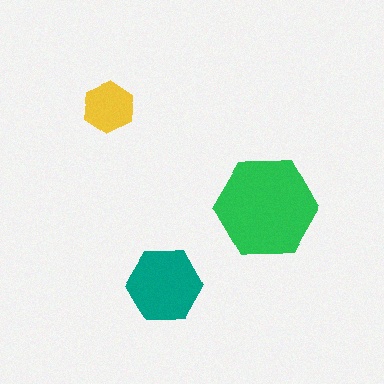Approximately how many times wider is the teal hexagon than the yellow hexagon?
About 1.5 times wider.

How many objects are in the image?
There are 3 objects in the image.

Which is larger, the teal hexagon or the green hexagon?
The green one.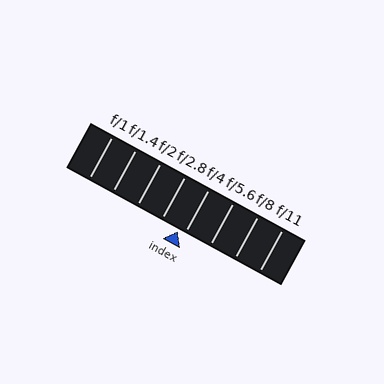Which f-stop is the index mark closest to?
The index mark is closest to f/4.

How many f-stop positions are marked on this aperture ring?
There are 8 f-stop positions marked.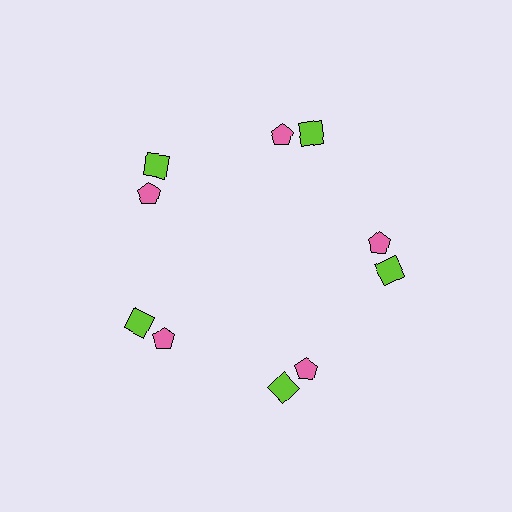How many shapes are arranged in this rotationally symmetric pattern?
There are 10 shapes, arranged in 5 groups of 2.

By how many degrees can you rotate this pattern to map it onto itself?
The pattern maps onto itself every 72 degrees of rotation.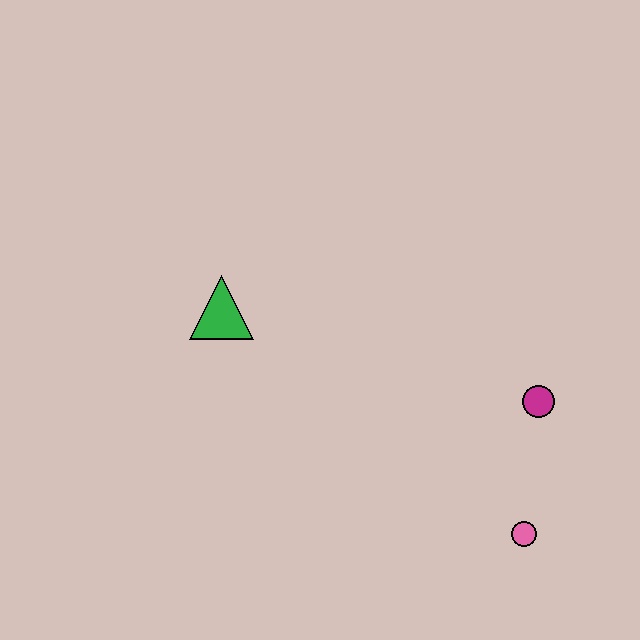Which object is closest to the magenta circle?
The pink circle is closest to the magenta circle.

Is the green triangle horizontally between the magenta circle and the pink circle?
No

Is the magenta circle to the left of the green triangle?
No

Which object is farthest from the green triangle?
The pink circle is farthest from the green triangle.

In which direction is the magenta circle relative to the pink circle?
The magenta circle is above the pink circle.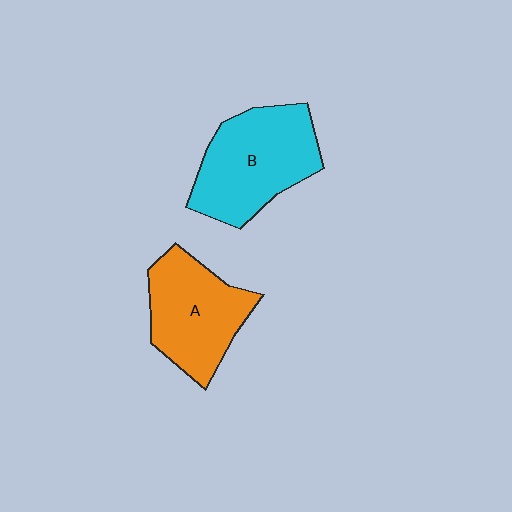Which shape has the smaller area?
Shape A (orange).